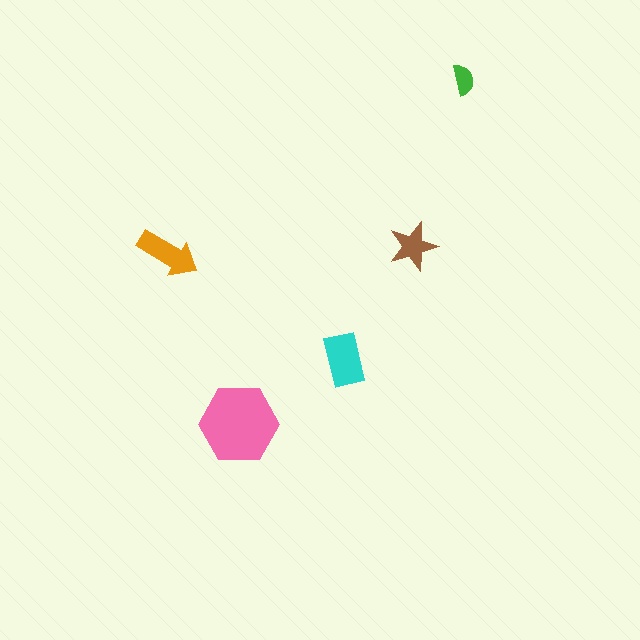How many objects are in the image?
There are 5 objects in the image.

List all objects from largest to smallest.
The pink hexagon, the cyan rectangle, the orange arrow, the brown star, the green semicircle.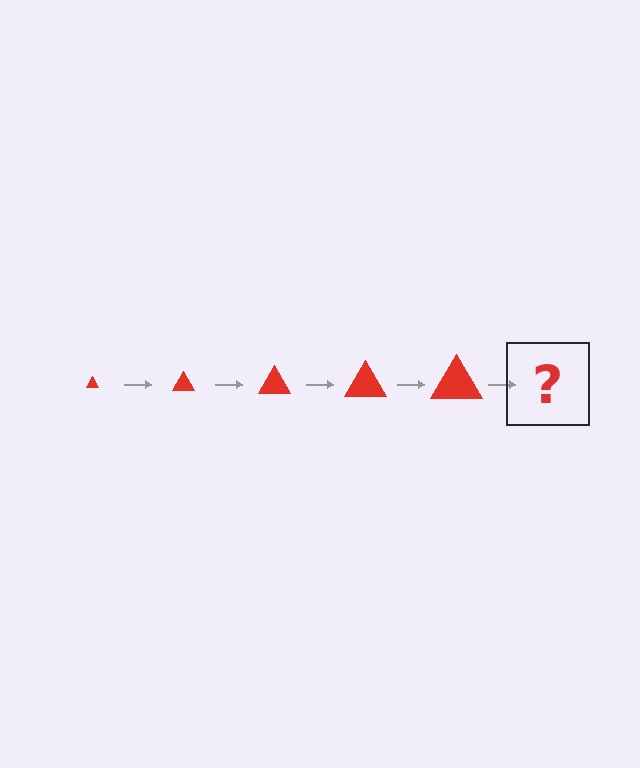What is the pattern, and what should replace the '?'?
The pattern is that the triangle gets progressively larger each step. The '?' should be a red triangle, larger than the previous one.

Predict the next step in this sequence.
The next step is a red triangle, larger than the previous one.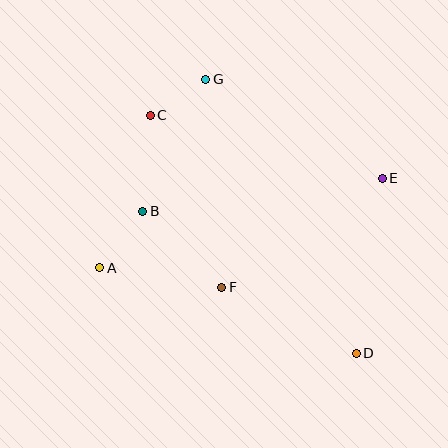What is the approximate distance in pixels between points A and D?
The distance between A and D is approximately 270 pixels.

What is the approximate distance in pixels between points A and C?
The distance between A and C is approximately 161 pixels.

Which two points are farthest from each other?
Points C and D are farthest from each other.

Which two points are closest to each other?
Points C and G are closest to each other.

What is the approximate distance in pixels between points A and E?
The distance between A and E is approximately 296 pixels.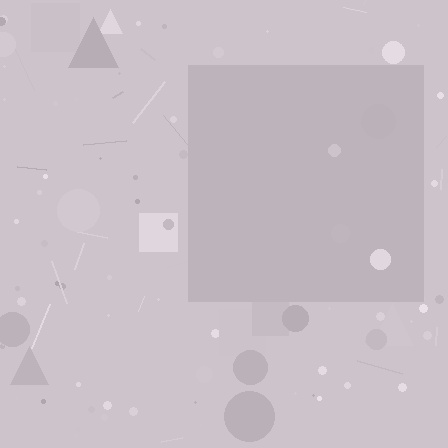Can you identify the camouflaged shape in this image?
The camouflaged shape is a square.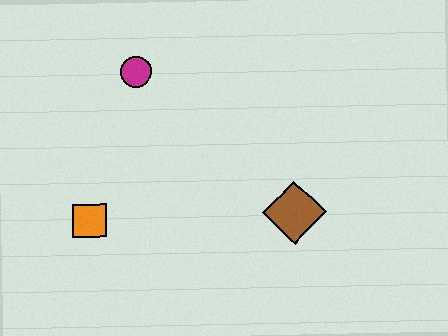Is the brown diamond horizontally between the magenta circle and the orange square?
No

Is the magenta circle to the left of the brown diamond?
Yes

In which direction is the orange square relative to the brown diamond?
The orange square is to the left of the brown diamond.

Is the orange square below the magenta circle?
Yes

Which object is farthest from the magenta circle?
The brown diamond is farthest from the magenta circle.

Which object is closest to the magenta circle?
The orange square is closest to the magenta circle.